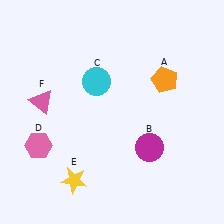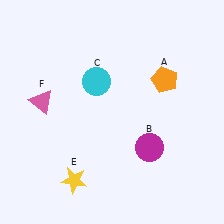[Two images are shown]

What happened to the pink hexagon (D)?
The pink hexagon (D) was removed in Image 2. It was in the bottom-left area of Image 1.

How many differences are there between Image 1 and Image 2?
There is 1 difference between the two images.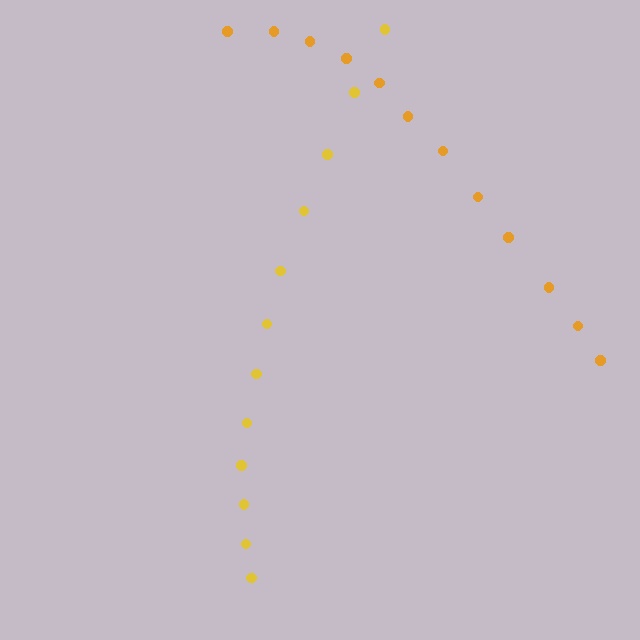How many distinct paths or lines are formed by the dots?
There are 2 distinct paths.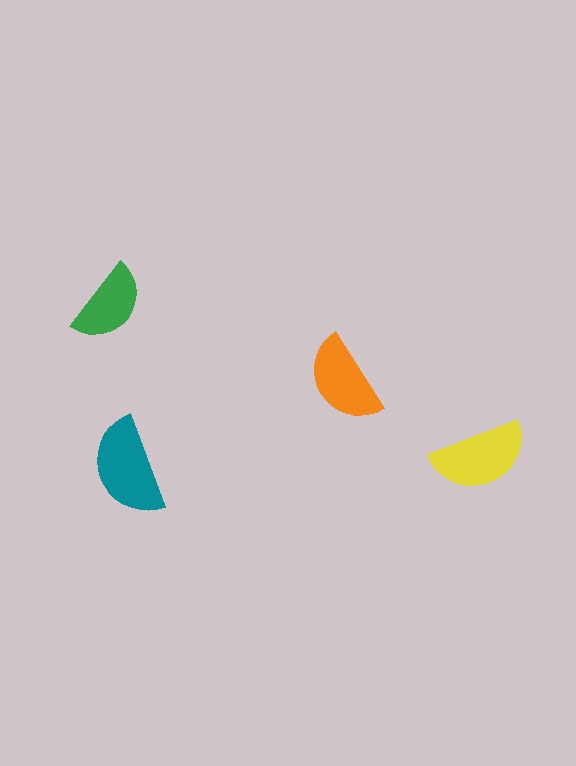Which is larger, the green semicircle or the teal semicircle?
The teal one.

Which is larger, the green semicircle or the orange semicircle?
The orange one.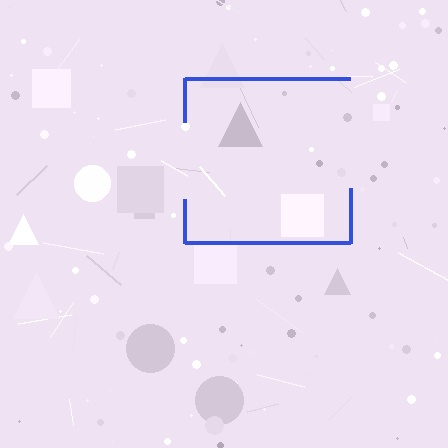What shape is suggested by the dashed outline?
The dashed outline suggests a square.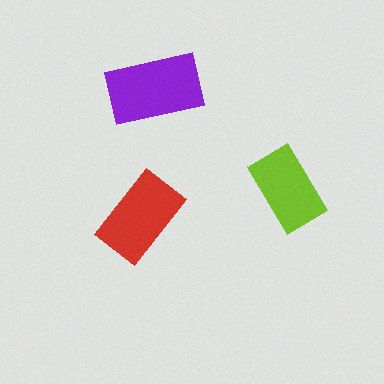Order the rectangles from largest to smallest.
the purple one, the red one, the lime one.